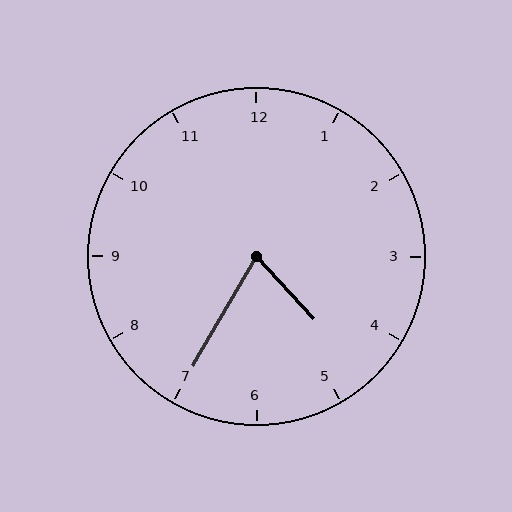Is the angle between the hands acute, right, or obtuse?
It is acute.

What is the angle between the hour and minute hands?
Approximately 72 degrees.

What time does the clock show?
4:35.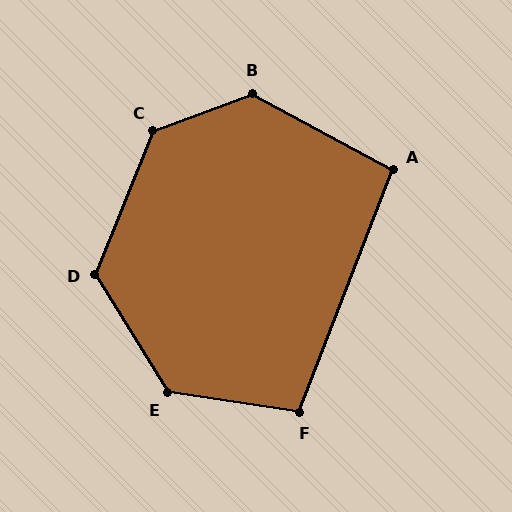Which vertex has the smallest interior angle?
A, at approximately 97 degrees.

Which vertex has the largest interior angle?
C, at approximately 132 degrees.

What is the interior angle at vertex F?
Approximately 102 degrees (obtuse).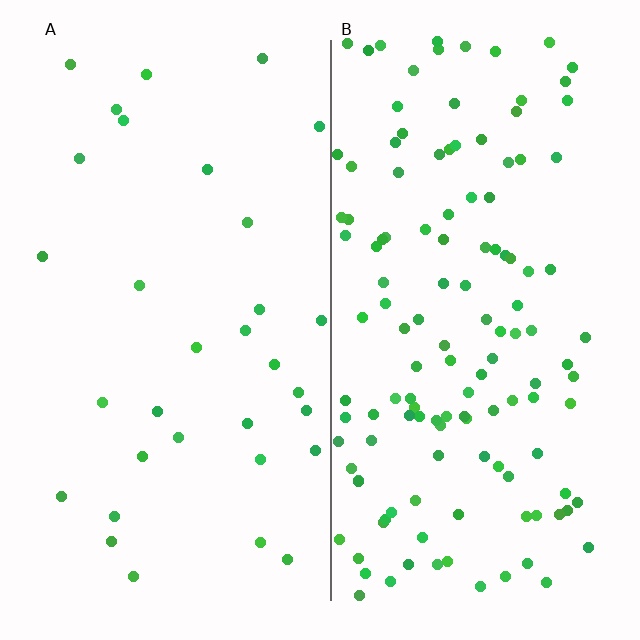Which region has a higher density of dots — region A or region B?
B (the right).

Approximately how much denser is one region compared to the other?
Approximately 4.2× — region B over region A.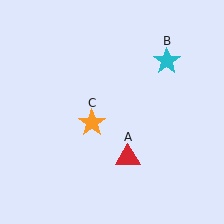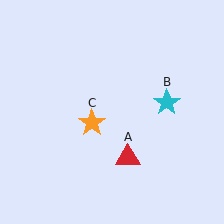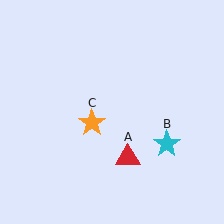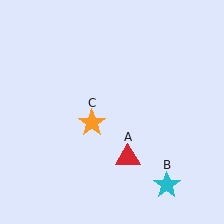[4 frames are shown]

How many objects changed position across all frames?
1 object changed position: cyan star (object B).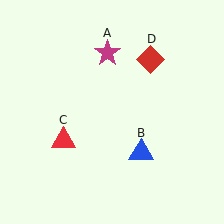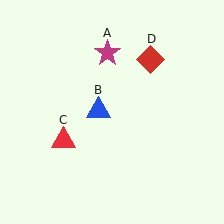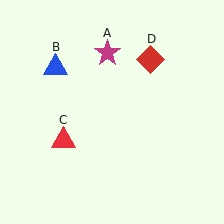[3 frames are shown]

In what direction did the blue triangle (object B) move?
The blue triangle (object B) moved up and to the left.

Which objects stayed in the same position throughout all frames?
Magenta star (object A) and red triangle (object C) and red diamond (object D) remained stationary.